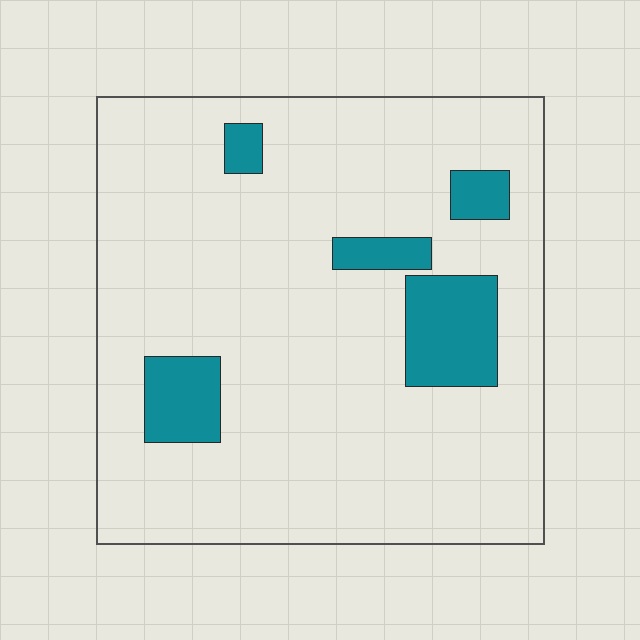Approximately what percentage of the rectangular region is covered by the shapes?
Approximately 15%.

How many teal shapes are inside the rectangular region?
5.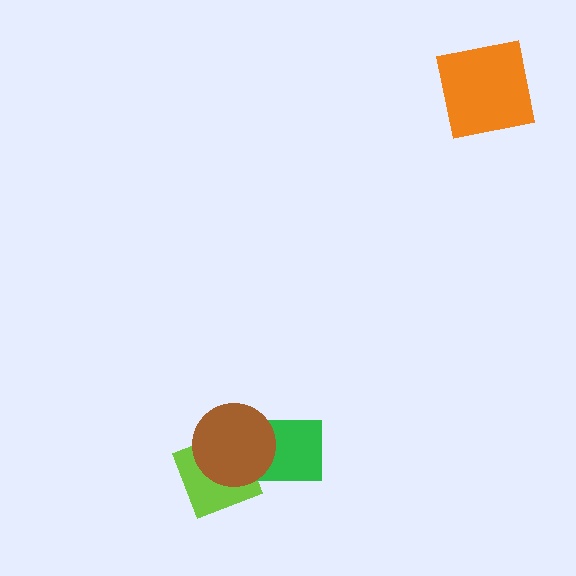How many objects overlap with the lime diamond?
2 objects overlap with the lime diamond.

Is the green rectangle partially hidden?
Yes, it is partially covered by another shape.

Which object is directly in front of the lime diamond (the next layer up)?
The green rectangle is directly in front of the lime diamond.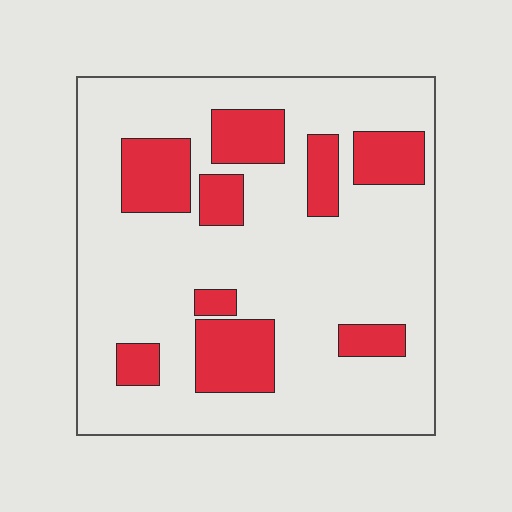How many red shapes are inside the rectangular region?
9.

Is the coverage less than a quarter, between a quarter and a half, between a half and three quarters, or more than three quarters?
Less than a quarter.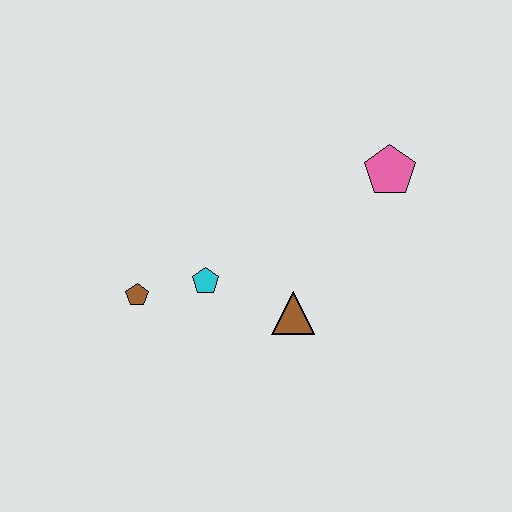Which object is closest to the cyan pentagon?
The brown pentagon is closest to the cyan pentagon.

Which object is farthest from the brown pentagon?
The pink pentagon is farthest from the brown pentagon.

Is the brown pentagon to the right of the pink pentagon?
No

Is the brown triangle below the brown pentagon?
Yes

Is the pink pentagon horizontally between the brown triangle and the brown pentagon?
No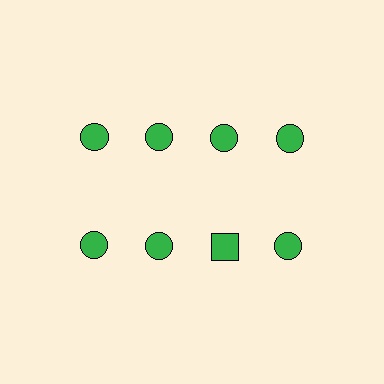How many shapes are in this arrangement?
There are 8 shapes arranged in a grid pattern.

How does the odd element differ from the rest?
It has a different shape: square instead of circle.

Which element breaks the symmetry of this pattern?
The green square in the second row, center column breaks the symmetry. All other shapes are green circles.